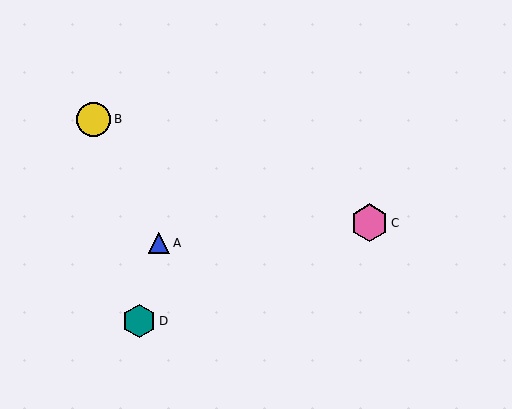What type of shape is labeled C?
Shape C is a pink hexagon.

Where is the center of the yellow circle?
The center of the yellow circle is at (93, 119).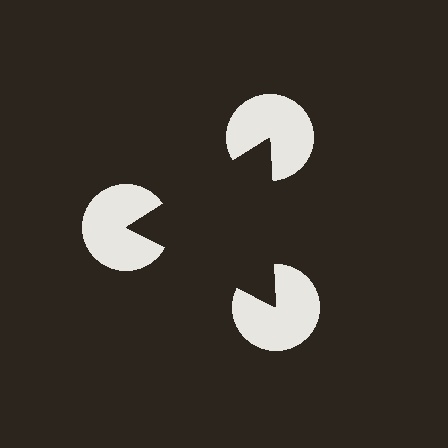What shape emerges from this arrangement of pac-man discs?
An illusory triangle — its edges are inferred from the aligned wedge cuts in the pac-man discs, not physically drawn.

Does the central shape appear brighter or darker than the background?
It typically appears slightly darker than the background, even though no actual brightness change is drawn.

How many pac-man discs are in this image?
There are 3 — one at each vertex of the illusory triangle.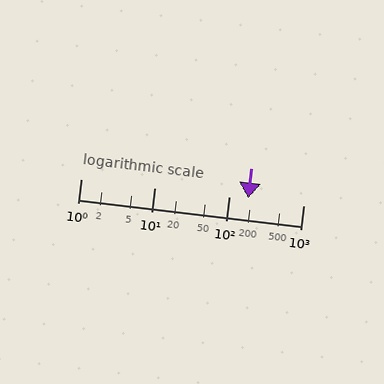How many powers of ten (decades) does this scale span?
The scale spans 3 decades, from 1 to 1000.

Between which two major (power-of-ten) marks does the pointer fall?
The pointer is between 100 and 1000.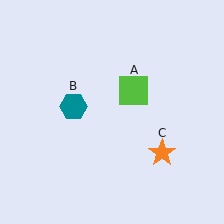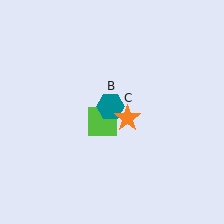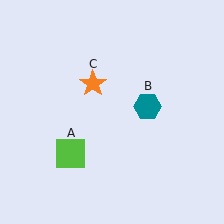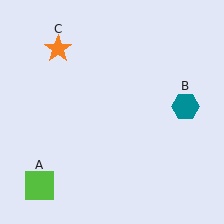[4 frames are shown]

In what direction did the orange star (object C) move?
The orange star (object C) moved up and to the left.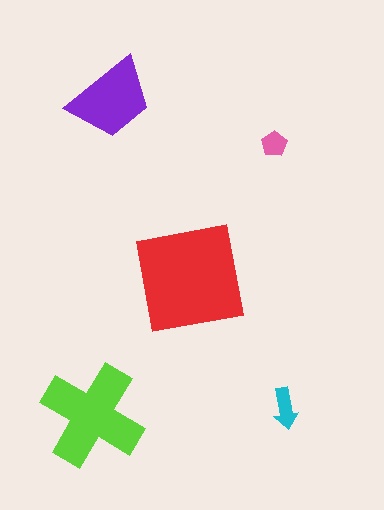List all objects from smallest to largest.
The pink pentagon, the cyan arrow, the purple trapezoid, the lime cross, the red square.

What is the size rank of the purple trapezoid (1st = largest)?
3rd.